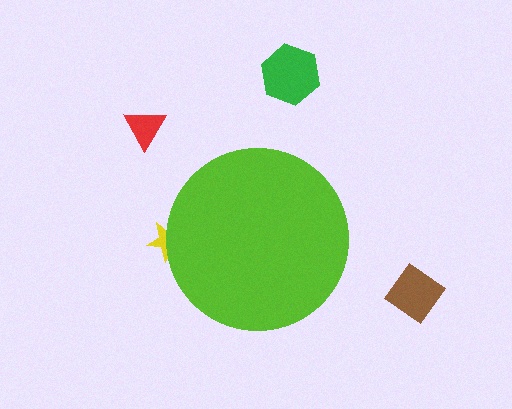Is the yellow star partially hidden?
Yes, the yellow star is partially hidden behind the lime circle.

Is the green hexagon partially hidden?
No, the green hexagon is fully visible.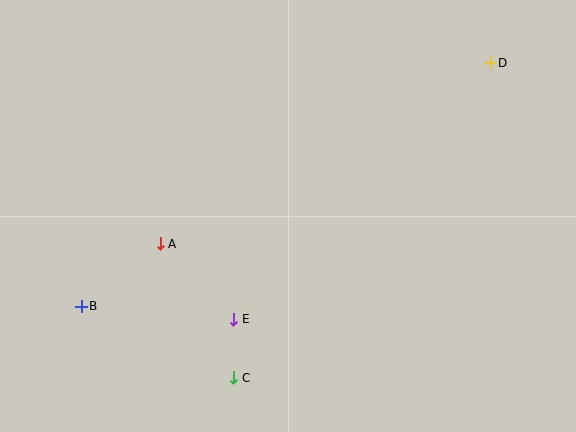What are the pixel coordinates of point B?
Point B is at (81, 306).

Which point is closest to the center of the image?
Point E at (234, 319) is closest to the center.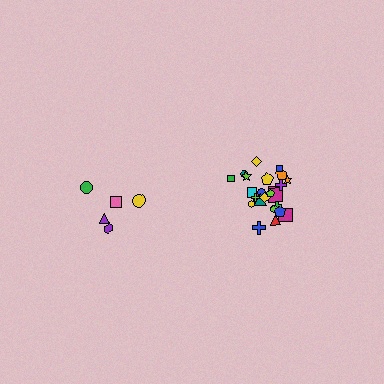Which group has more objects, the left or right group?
The right group.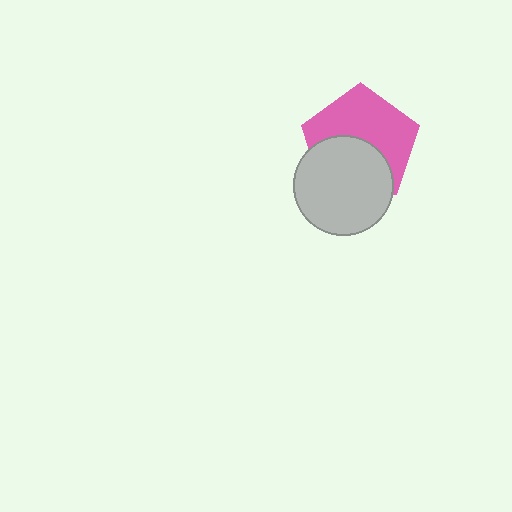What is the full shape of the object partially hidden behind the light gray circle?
The partially hidden object is a pink pentagon.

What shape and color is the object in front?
The object in front is a light gray circle.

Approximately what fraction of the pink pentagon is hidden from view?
Roughly 44% of the pink pentagon is hidden behind the light gray circle.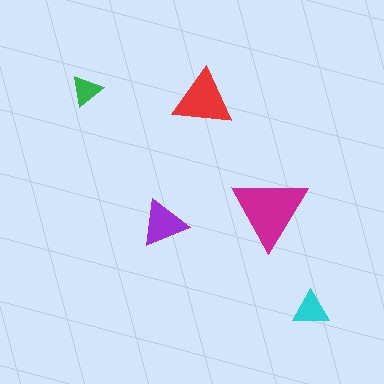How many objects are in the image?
There are 5 objects in the image.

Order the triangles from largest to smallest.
the magenta one, the red one, the purple one, the cyan one, the green one.